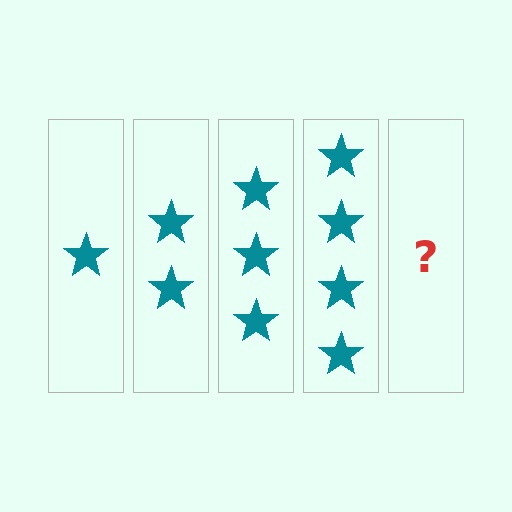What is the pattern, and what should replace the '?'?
The pattern is that each step adds one more star. The '?' should be 5 stars.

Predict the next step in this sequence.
The next step is 5 stars.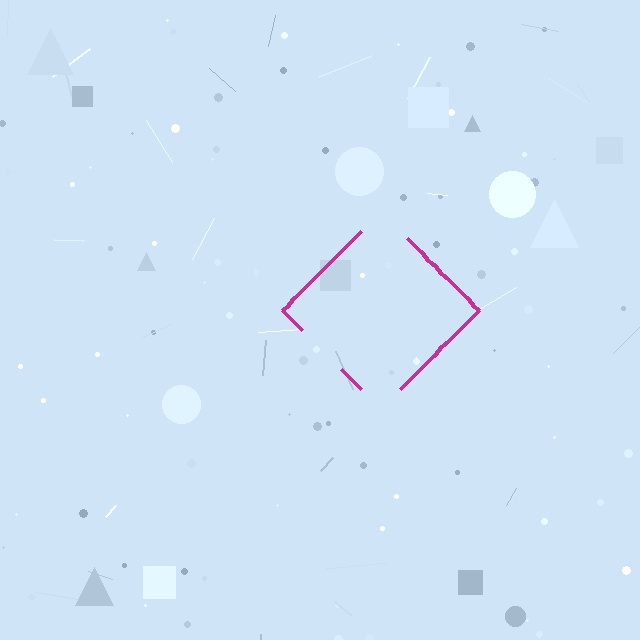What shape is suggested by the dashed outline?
The dashed outline suggests a diamond.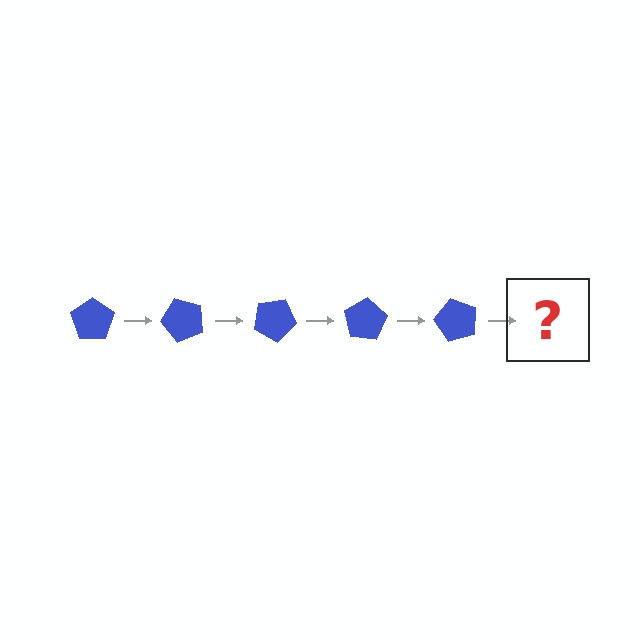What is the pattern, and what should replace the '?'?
The pattern is that the pentagon rotates 50 degrees each step. The '?' should be a blue pentagon rotated 250 degrees.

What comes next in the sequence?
The next element should be a blue pentagon rotated 250 degrees.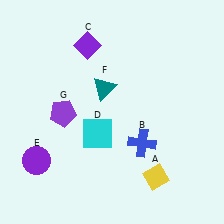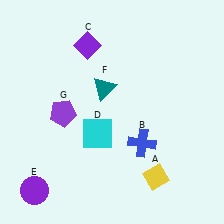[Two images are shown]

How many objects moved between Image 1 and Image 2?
1 object moved between the two images.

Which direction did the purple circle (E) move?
The purple circle (E) moved down.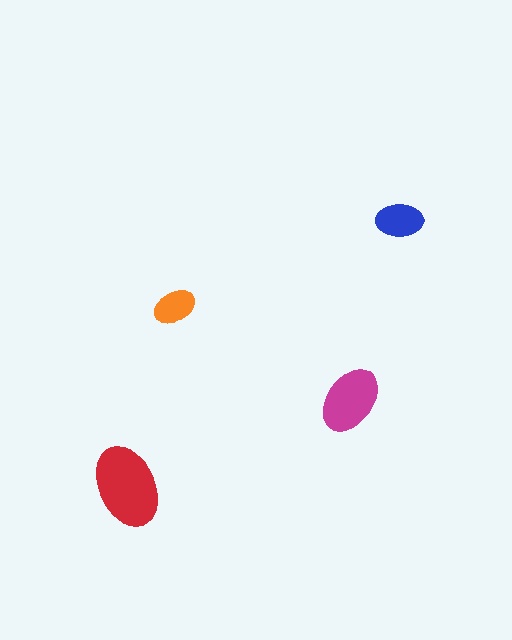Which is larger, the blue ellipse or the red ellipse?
The red one.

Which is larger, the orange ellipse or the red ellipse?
The red one.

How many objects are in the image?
There are 4 objects in the image.